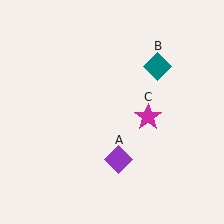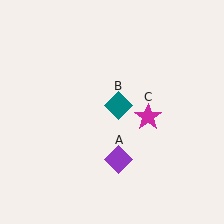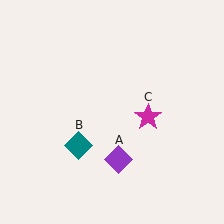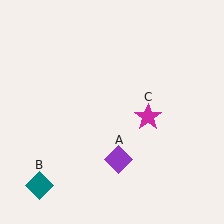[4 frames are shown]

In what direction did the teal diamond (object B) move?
The teal diamond (object B) moved down and to the left.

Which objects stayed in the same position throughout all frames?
Purple diamond (object A) and magenta star (object C) remained stationary.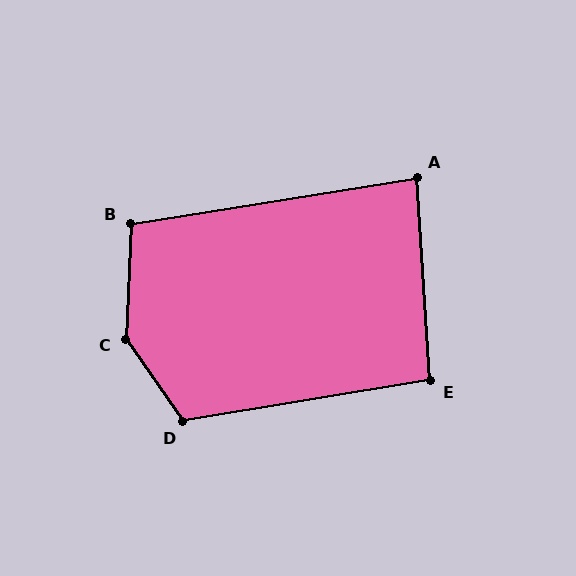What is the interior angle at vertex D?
Approximately 115 degrees (obtuse).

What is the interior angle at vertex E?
Approximately 96 degrees (obtuse).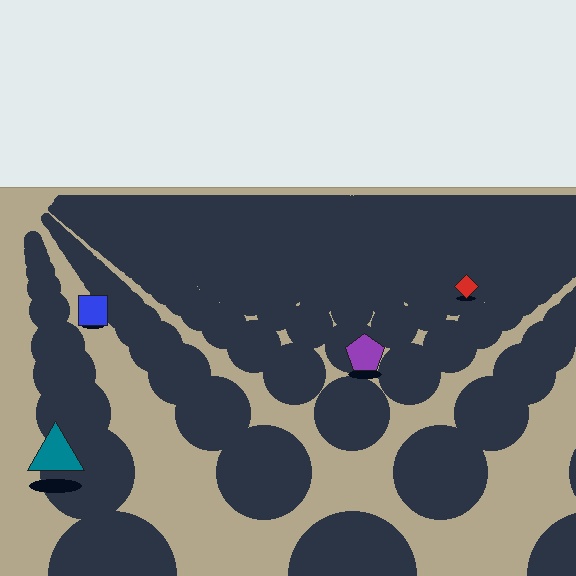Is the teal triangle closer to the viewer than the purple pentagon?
Yes. The teal triangle is closer — you can tell from the texture gradient: the ground texture is coarser near it.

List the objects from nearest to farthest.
From nearest to farthest: the teal triangle, the purple pentagon, the blue square, the red diamond.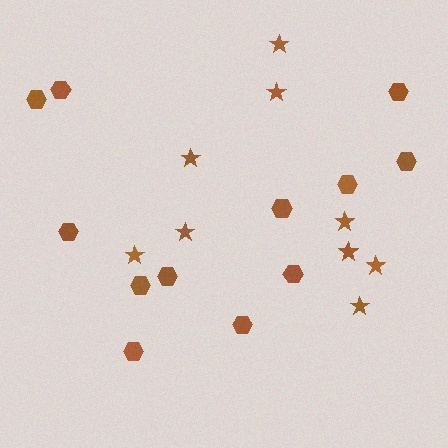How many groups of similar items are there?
There are 2 groups: one group of hexagons (12) and one group of stars (9).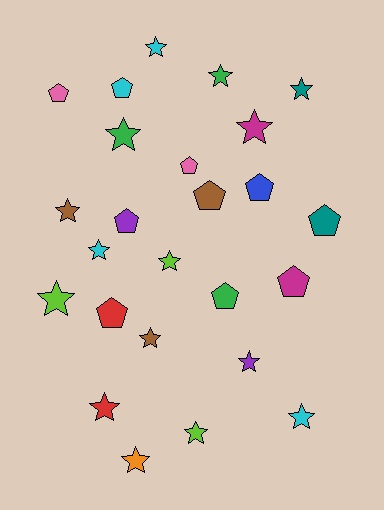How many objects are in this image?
There are 25 objects.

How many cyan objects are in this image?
There are 4 cyan objects.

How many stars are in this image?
There are 15 stars.